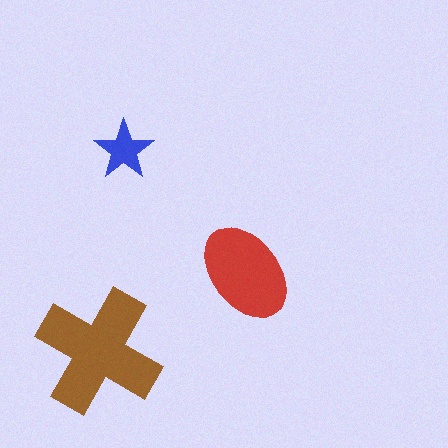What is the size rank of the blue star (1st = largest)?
3rd.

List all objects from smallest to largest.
The blue star, the red ellipse, the brown cross.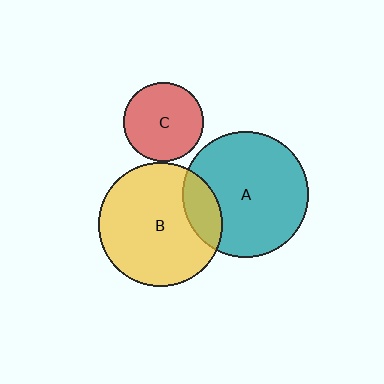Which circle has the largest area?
Circle A (teal).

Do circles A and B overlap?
Yes.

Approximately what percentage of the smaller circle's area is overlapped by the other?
Approximately 15%.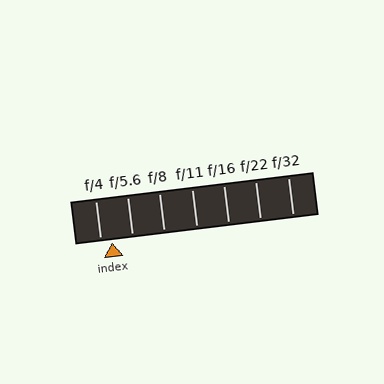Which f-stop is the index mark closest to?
The index mark is closest to f/4.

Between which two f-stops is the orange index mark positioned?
The index mark is between f/4 and f/5.6.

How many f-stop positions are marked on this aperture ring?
There are 7 f-stop positions marked.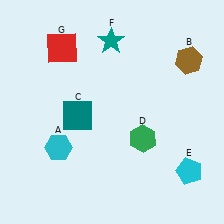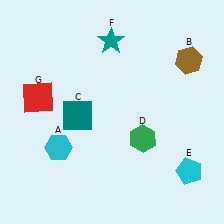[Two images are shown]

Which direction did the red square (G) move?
The red square (G) moved down.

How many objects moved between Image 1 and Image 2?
1 object moved between the two images.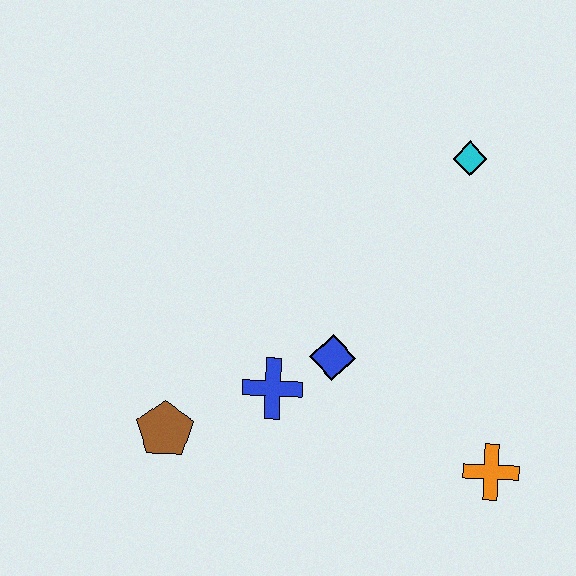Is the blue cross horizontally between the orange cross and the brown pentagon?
Yes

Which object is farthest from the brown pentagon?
The cyan diamond is farthest from the brown pentagon.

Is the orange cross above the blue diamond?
No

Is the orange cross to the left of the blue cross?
No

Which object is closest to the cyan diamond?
The blue diamond is closest to the cyan diamond.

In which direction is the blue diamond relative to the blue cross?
The blue diamond is to the right of the blue cross.